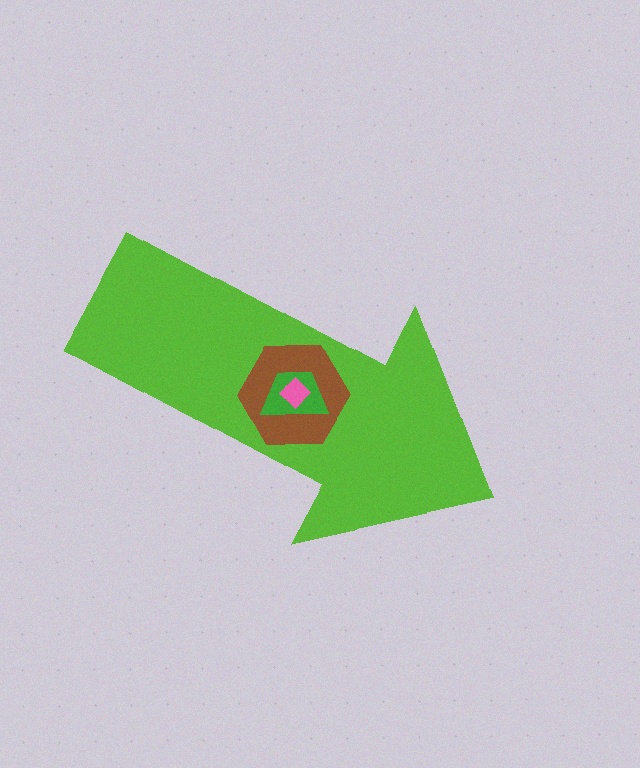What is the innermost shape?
The pink diamond.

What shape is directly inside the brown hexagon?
The green trapezoid.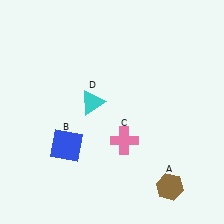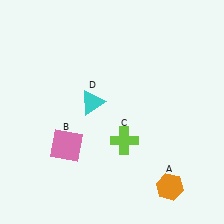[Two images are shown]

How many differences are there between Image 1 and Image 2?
There are 3 differences between the two images.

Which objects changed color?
A changed from brown to orange. B changed from blue to pink. C changed from pink to lime.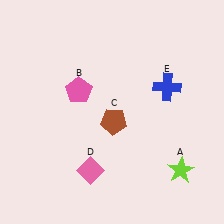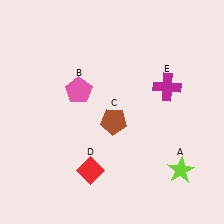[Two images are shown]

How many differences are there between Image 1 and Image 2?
There are 2 differences between the two images.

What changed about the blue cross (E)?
In Image 1, E is blue. In Image 2, it changed to magenta.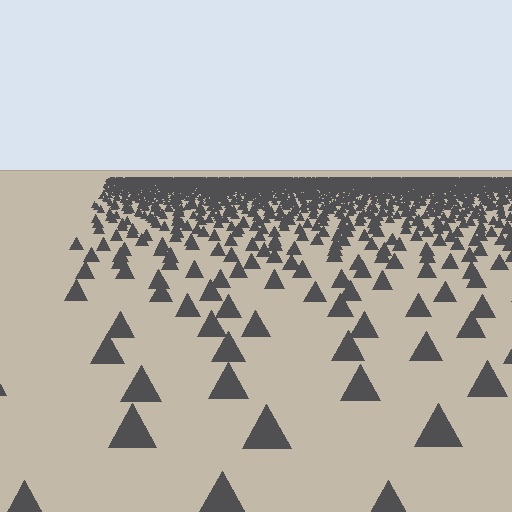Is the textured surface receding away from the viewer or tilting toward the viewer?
The surface is receding away from the viewer. Texture elements get smaller and denser toward the top.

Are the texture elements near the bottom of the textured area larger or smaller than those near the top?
Larger. Near the bottom, elements are closer to the viewer and appear at a bigger on-screen size.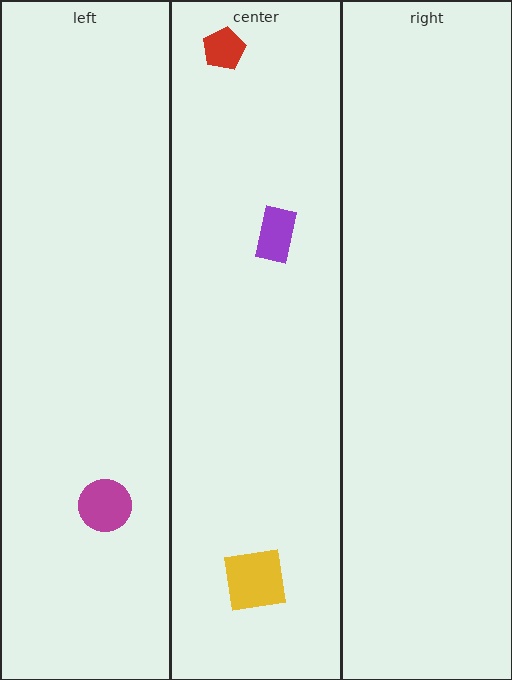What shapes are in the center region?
The red pentagon, the purple rectangle, the yellow square.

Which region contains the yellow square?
The center region.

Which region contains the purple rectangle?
The center region.